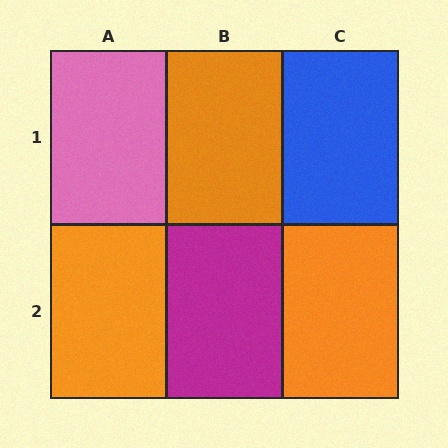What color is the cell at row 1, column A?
Pink.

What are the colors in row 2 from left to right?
Orange, magenta, orange.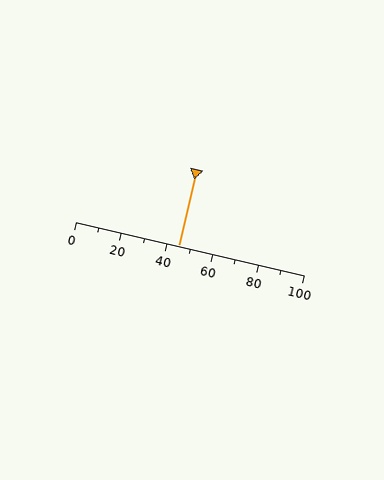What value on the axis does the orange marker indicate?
The marker indicates approximately 45.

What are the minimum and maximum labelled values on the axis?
The axis runs from 0 to 100.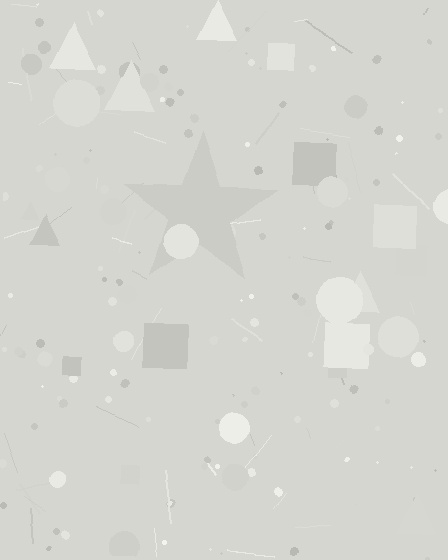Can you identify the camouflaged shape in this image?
The camouflaged shape is a star.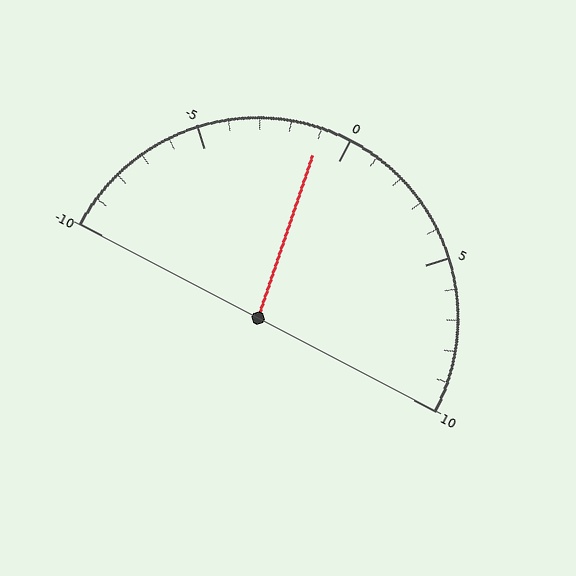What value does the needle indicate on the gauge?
The needle indicates approximately -1.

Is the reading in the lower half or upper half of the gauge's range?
The reading is in the lower half of the range (-10 to 10).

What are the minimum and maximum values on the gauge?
The gauge ranges from -10 to 10.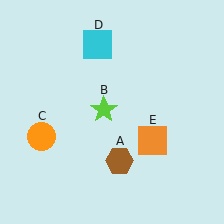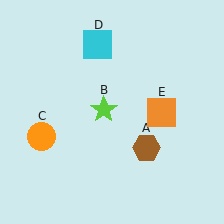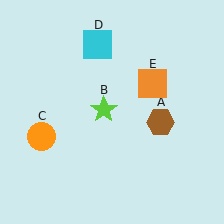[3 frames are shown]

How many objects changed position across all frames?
2 objects changed position: brown hexagon (object A), orange square (object E).